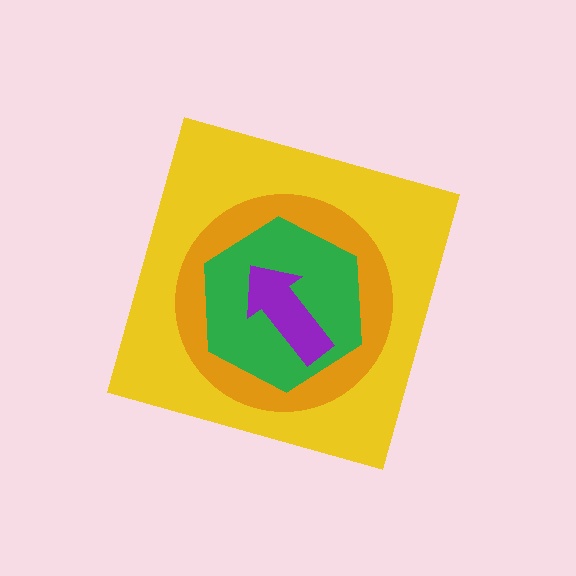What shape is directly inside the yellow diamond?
The orange circle.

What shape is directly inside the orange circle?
The green hexagon.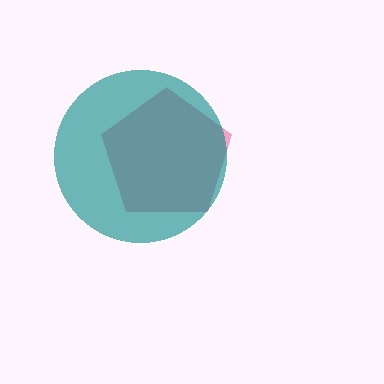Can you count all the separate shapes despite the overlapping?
Yes, there are 2 separate shapes.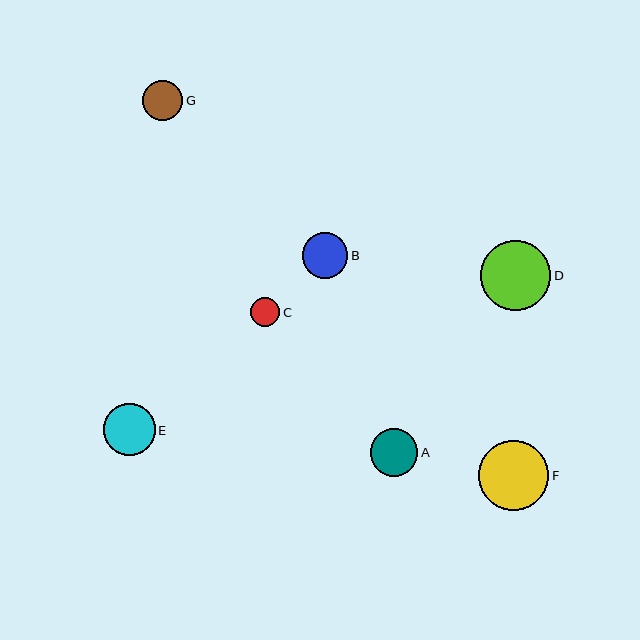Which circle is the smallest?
Circle C is the smallest with a size of approximately 29 pixels.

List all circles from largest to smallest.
From largest to smallest: F, D, E, A, B, G, C.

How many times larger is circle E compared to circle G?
Circle E is approximately 1.3 times the size of circle G.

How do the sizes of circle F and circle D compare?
Circle F and circle D are approximately the same size.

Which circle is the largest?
Circle F is the largest with a size of approximately 70 pixels.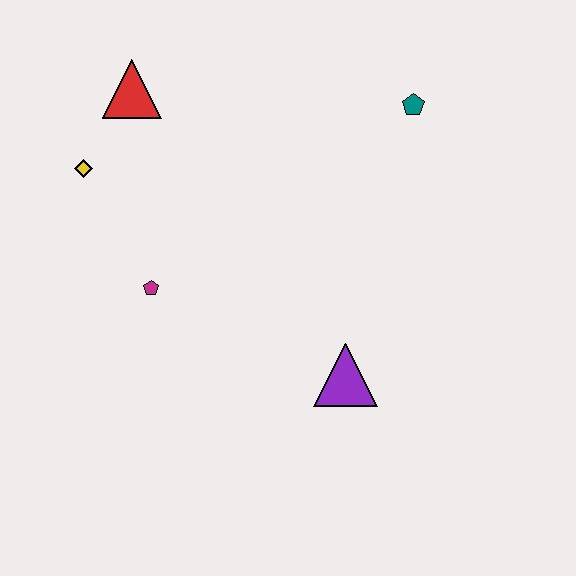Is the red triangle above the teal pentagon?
Yes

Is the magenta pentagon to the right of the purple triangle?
No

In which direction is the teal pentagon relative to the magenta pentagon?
The teal pentagon is to the right of the magenta pentagon.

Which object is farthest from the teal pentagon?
The yellow diamond is farthest from the teal pentagon.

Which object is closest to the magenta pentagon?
The yellow diamond is closest to the magenta pentagon.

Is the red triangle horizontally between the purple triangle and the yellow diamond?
Yes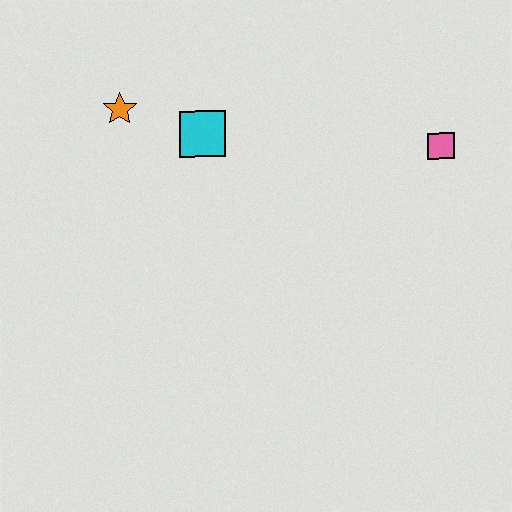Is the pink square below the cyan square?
Yes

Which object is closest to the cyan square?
The orange star is closest to the cyan square.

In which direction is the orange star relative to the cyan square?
The orange star is to the left of the cyan square.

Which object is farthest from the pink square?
The orange star is farthest from the pink square.